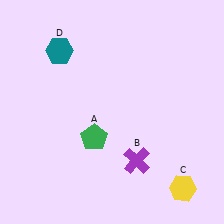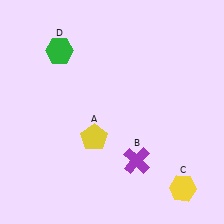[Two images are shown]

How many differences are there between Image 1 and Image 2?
There are 2 differences between the two images.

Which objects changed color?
A changed from green to yellow. D changed from teal to green.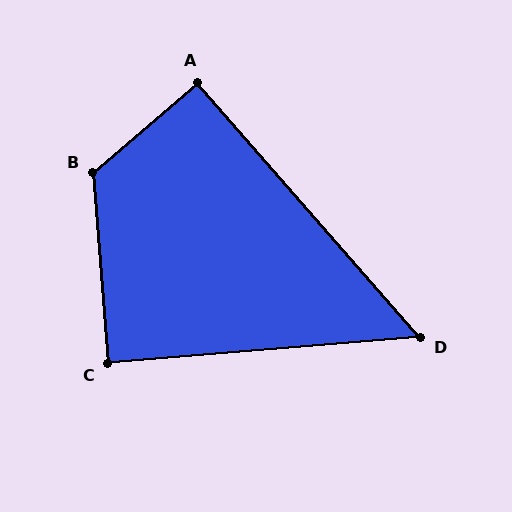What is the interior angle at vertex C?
Approximately 90 degrees (approximately right).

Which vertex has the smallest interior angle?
D, at approximately 54 degrees.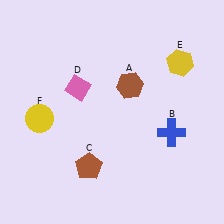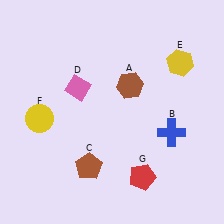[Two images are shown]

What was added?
A red pentagon (G) was added in Image 2.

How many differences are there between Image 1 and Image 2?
There is 1 difference between the two images.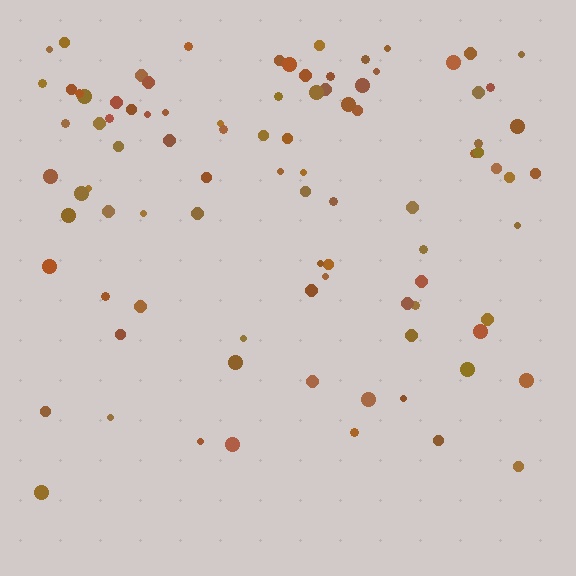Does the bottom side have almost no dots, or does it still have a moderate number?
Still a moderate number, just noticeably fewer than the top.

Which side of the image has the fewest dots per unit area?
The bottom.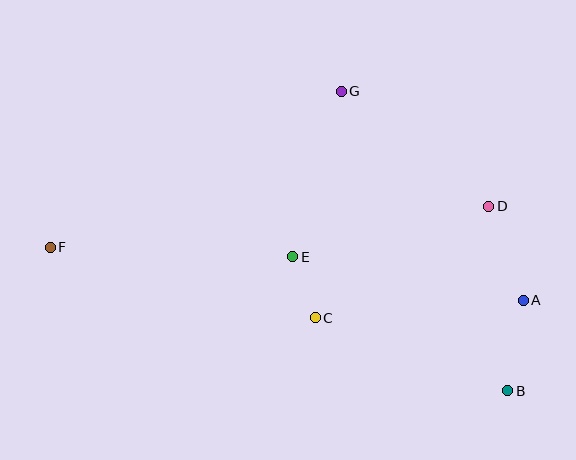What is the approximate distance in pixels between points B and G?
The distance between B and G is approximately 342 pixels.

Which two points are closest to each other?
Points C and E are closest to each other.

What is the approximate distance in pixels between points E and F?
The distance between E and F is approximately 242 pixels.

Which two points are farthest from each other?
Points B and F are farthest from each other.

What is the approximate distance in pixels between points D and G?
The distance between D and G is approximately 187 pixels.